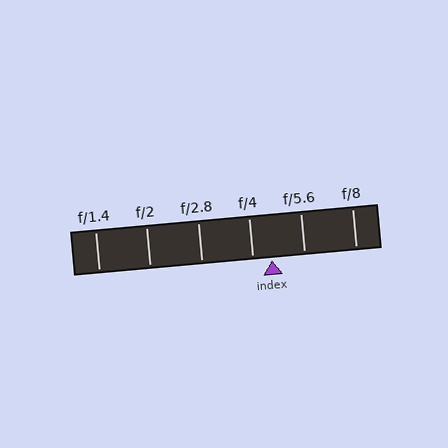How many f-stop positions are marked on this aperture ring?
There are 6 f-stop positions marked.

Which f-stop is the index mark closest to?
The index mark is closest to f/4.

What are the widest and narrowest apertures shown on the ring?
The widest aperture shown is f/1.4 and the narrowest is f/8.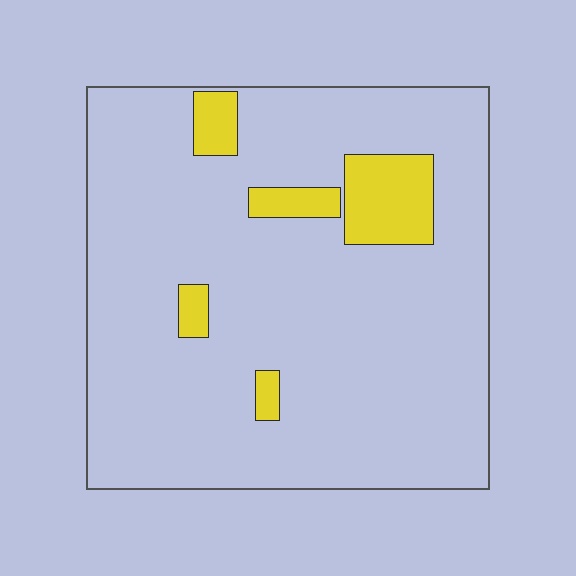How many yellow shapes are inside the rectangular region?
5.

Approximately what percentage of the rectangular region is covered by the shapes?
Approximately 10%.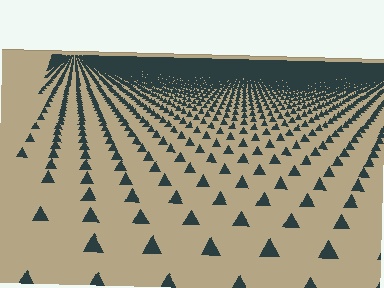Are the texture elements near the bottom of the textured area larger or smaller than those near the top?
Larger. Near the bottom, elements are closer to the viewer and appear at a bigger on-screen size.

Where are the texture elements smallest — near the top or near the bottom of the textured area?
Near the top.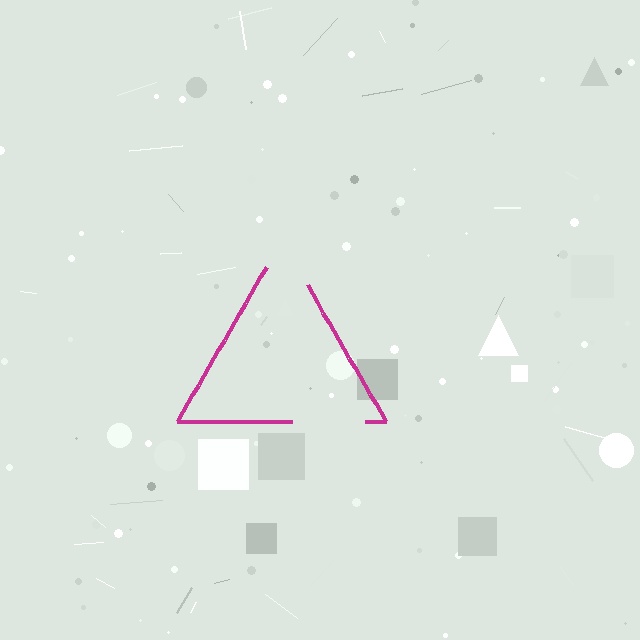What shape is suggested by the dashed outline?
The dashed outline suggests a triangle.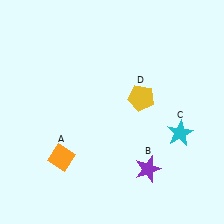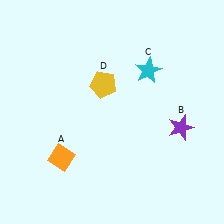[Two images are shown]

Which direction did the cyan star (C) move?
The cyan star (C) moved up.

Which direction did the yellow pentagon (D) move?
The yellow pentagon (D) moved left.